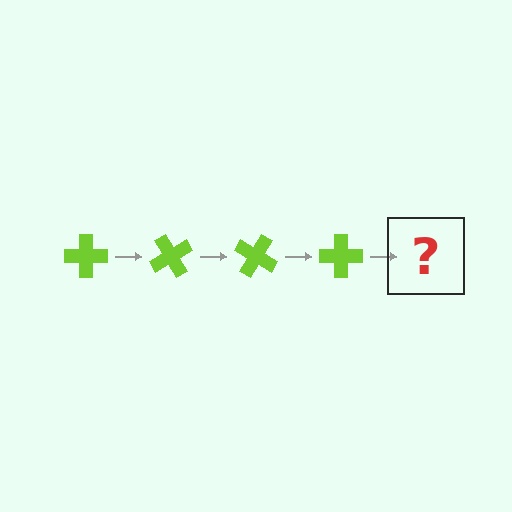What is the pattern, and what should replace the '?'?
The pattern is that the cross rotates 60 degrees each step. The '?' should be a lime cross rotated 240 degrees.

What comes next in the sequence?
The next element should be a lime cross rotated 240 degrees.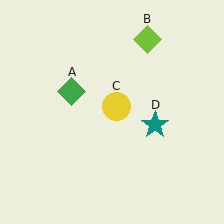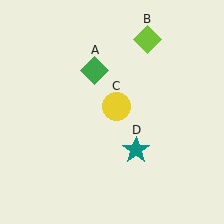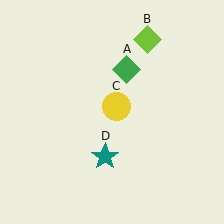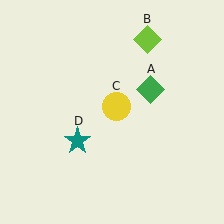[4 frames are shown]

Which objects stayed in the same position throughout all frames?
Lime diamond (object B) and yellow circle (object C) remained stationary.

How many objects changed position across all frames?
2 objects changed position: green diamond (object A), teal star (object D).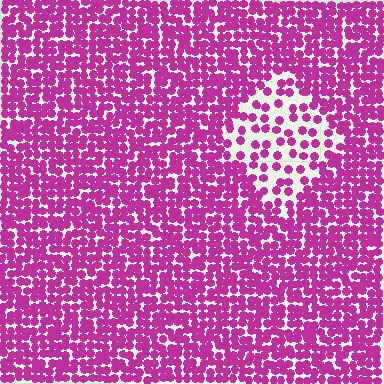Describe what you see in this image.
The image contains small magenta elements arranged at two different densities. A diamond-shaped region is visible where the elements are less densely packed than the surrounding area.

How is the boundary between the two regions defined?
The boundary is defined by a change in element density (approximately 2.4x ratio). All elements are the same color, size, and shape.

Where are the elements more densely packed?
The elements are more densely packed outside the diamond boundary.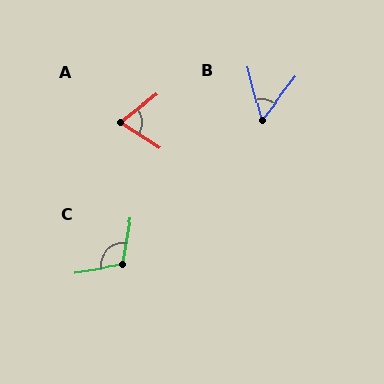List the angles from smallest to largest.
B (53°), A (70°), C (109°).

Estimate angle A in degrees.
Approximately 70 degrees.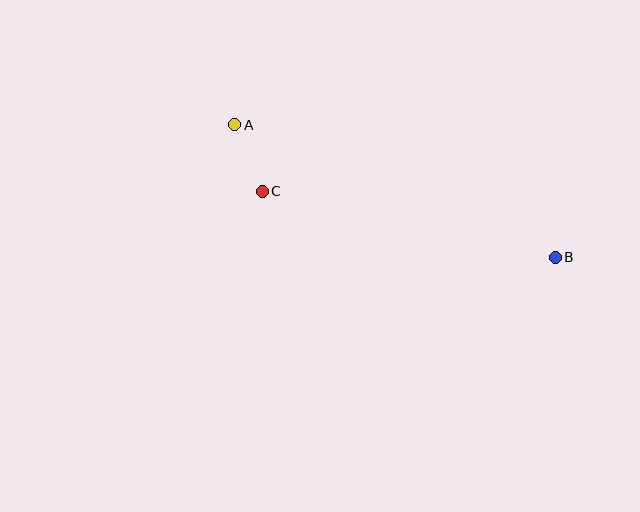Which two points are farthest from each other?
Points A and B are farthest from each other.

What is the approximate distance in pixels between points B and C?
The distance between B and C is approximately 301 pixels.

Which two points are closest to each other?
Points A and C are closest to each other.